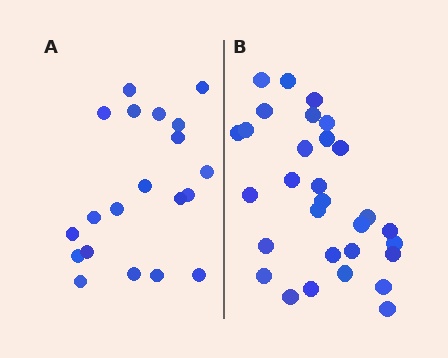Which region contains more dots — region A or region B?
Region B (the right region) has more dots.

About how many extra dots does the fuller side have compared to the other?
Region B has roughly 10 or so more dots than region A.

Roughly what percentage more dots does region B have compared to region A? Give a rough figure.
About 50% more.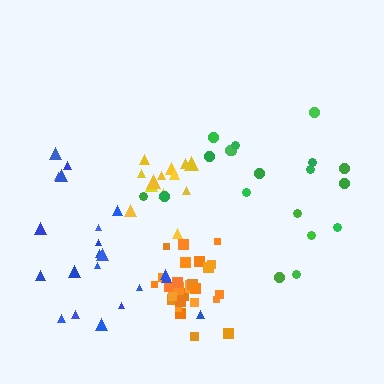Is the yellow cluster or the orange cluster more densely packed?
Orange.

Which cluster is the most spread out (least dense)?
Green.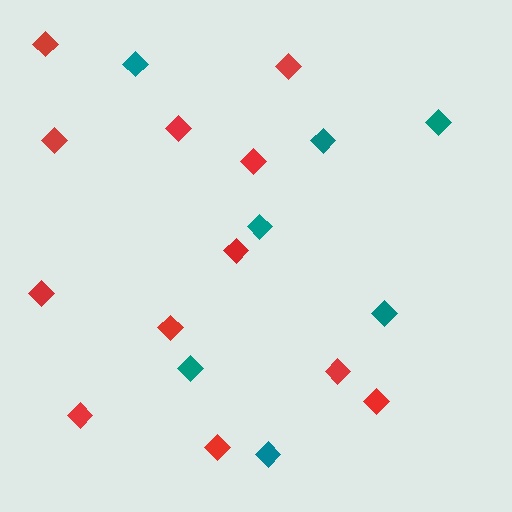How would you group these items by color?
There are 2 groups: one group of teal diamonds (7) and one group of red diamonds (12).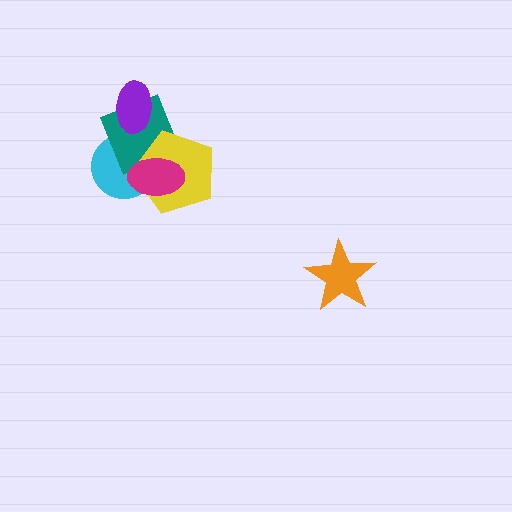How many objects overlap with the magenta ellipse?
3 objects overlap with the magenta ellipse.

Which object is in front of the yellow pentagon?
The magenta ellipse is in front of the yellow pentagon.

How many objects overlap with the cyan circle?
3 objects overlap with the cyan circle.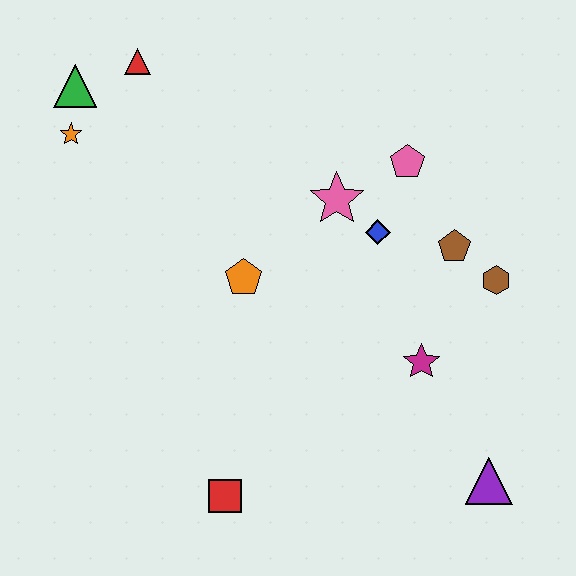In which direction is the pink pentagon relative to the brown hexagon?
The pink pentagon is above the brown hexagon.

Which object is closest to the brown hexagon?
The brown pentagon is closest to the brown hexagon.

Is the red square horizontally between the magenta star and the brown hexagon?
No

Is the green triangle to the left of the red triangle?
Yes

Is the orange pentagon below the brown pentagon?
Yes